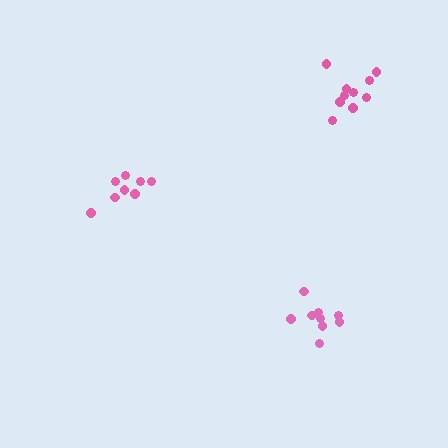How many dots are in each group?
Group 1: 10 dots, Group 2: 8 dots, Group 3: 9 dots (27 total).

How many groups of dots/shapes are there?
There are 3 groups.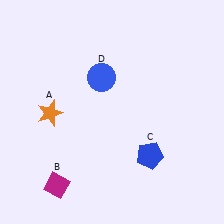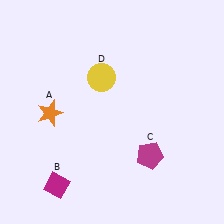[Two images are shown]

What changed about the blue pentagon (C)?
In Image 1, C is blue. In Image 2, it changed to magenta.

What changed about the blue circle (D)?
In Image 1, D is blue. In Image 2, it changed to yellow.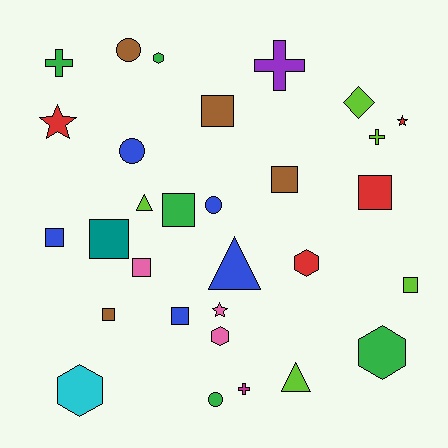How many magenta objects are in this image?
There is 1 magenta object.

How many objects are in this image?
There are 30 objects.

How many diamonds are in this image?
There is 1 diamond.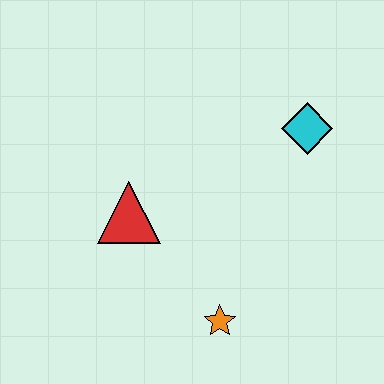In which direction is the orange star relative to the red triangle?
The orange star is below the red triangle.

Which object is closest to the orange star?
The red triangle is closest to the orange star.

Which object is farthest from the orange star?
The cyan diamond is farthest from the orange star.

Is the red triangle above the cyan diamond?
No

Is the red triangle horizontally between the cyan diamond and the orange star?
No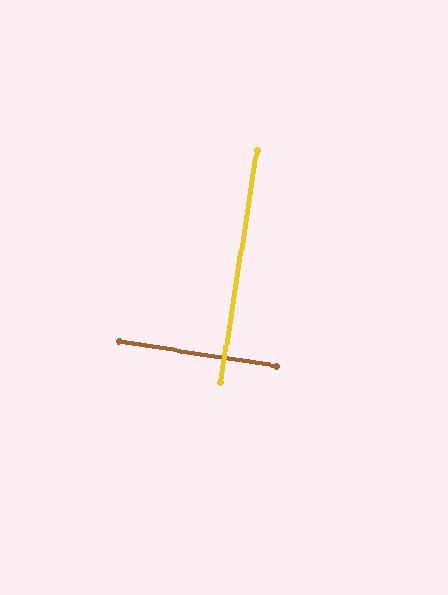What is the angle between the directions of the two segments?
Approximately 90 degrees.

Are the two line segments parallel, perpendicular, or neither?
Perpendicular — they meet at approximately 90°.